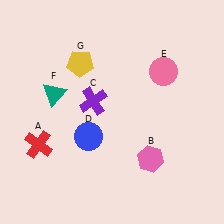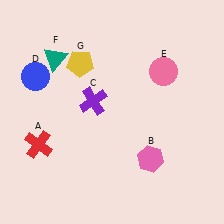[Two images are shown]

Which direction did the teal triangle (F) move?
The teal triangle (F) moved up.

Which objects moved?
The objects that moved are: the blue circle (D), the teal triangle (F).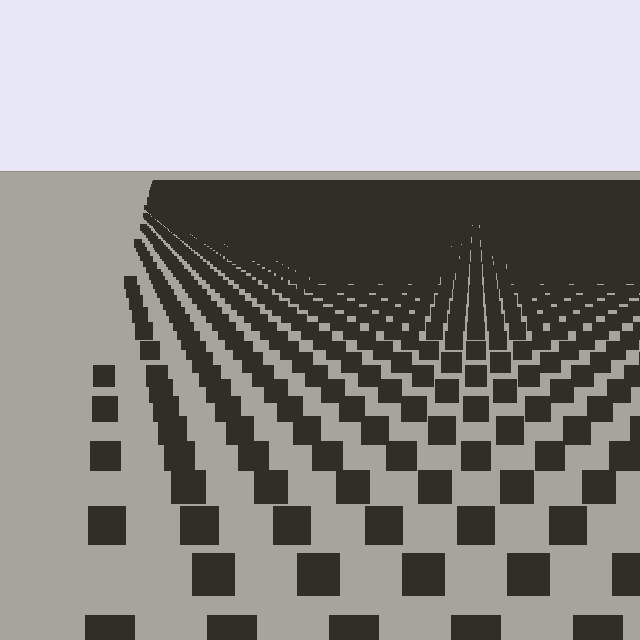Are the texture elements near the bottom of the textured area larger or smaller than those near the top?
Larger. Near the bottom, elements are closer to the viewer and appear at a bigger on-screen size.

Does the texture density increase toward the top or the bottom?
Density increases toward the top.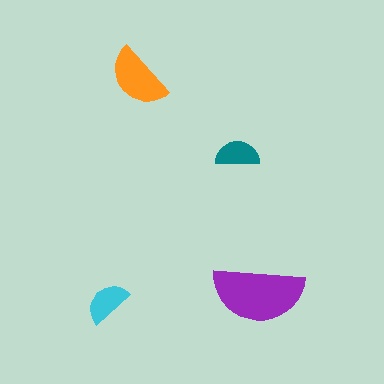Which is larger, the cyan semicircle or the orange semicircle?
The orange one.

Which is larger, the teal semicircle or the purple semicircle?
The purple one.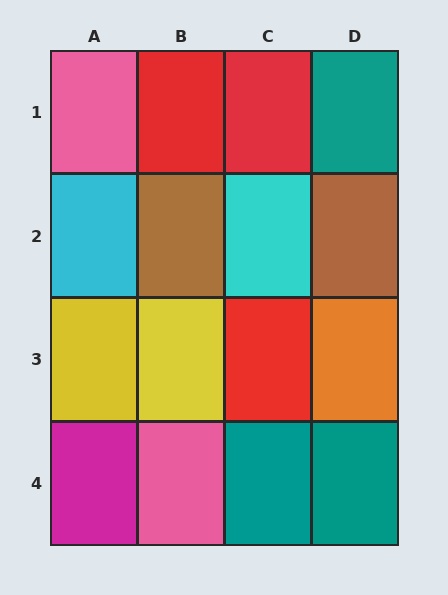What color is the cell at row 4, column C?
Teal.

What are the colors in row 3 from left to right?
Yellow, yellow, red, orange.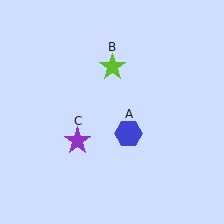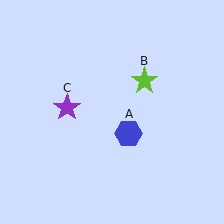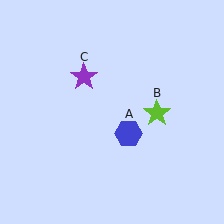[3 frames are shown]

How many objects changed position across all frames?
2 objects changed position: lime star (object B), purple star (object C).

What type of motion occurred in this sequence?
The lime star (object B), purple star (object C) rotated clockwise around the center of the scene.